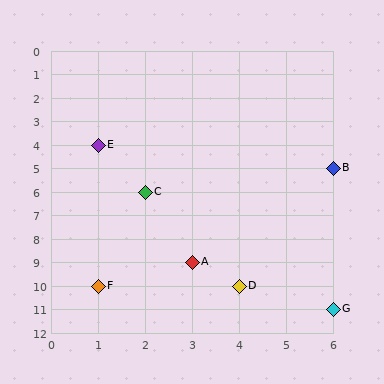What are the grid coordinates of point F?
Point F is at grid coordinates (1, 10).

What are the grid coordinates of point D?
Point D is at grid coordinates (4, 10).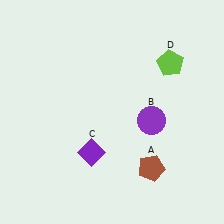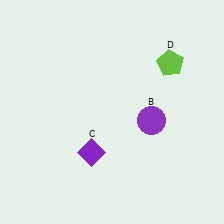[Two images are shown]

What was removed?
The brown pentagon (A) was removed in Image 2.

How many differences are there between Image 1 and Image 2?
There is 1 difference between the two images.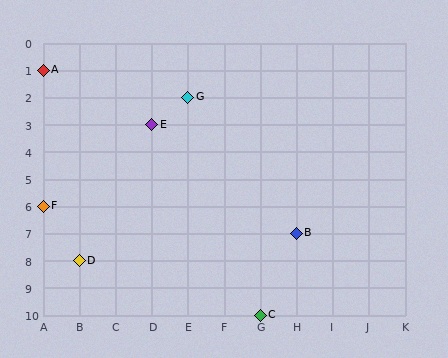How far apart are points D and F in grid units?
Points D and F are 1 column and 2 rows apart (about 2.2 grid units diagonally).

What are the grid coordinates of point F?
Point F is at grid coordinates (A, 6).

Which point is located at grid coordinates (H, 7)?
Point B is at (H, 7).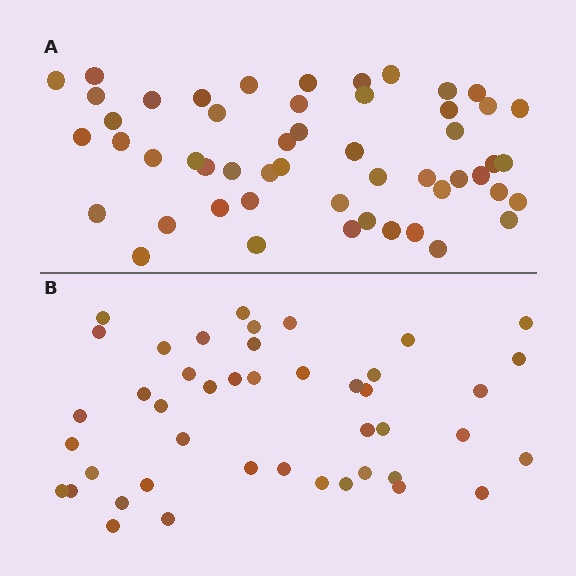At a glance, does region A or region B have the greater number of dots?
Region A (the top region) has more dots.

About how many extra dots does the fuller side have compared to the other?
Region A has roughly 8 or so more dots than region B.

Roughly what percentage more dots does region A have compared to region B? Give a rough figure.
About 20% more.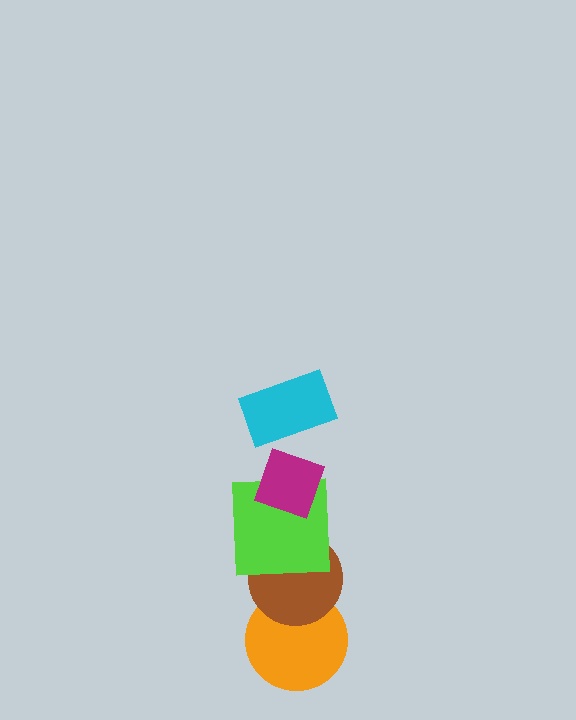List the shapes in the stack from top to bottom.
From top to bottom: the cyan rectangle, the magenta diamond, the lime square, the brown circle, the orange circle.